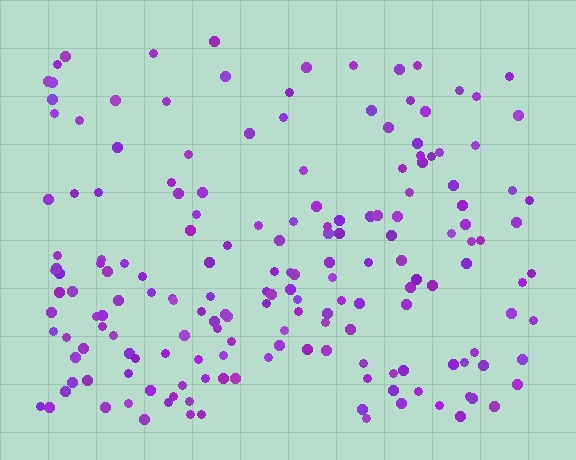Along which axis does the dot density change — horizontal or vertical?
Vertical.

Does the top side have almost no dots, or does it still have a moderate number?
Still a moderate number, just noticeably fewer than the bottom.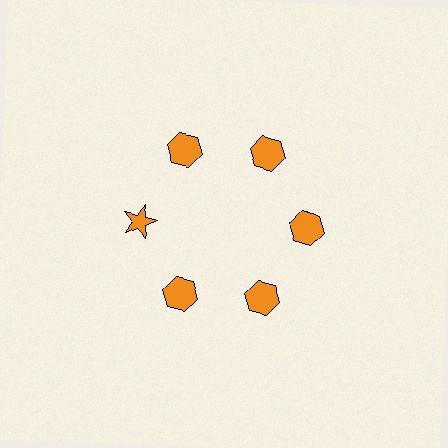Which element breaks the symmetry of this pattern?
The orange star at roughly the 9 o'clock position breaks the symmetry. All other shapes are orange hexagons.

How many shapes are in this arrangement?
There are 6 shapes arranged in a ring pattern.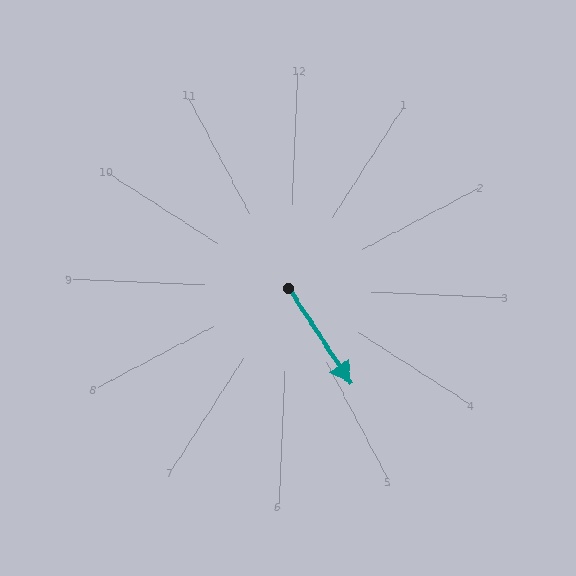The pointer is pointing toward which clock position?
Roughly 5 o'clock.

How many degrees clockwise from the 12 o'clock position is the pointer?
Approximately 144 degrees.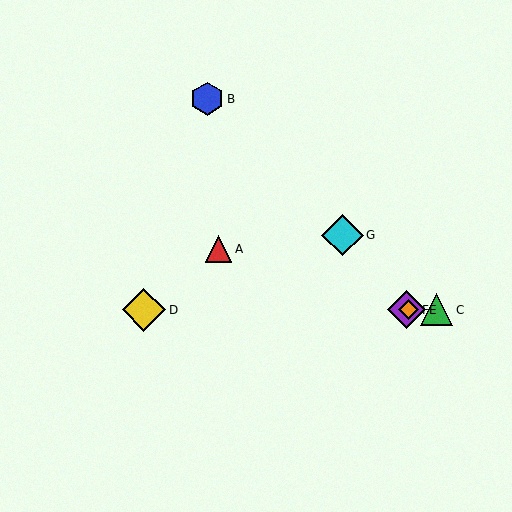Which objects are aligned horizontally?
Objects C, D, E, F are aligned horizontally.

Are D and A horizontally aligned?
No, D is at y≈310 and A is at y≈249.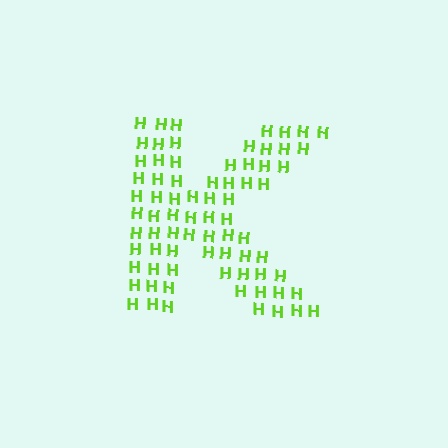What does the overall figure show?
The overall figure shows the letter K.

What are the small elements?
The small elements are letter H's.